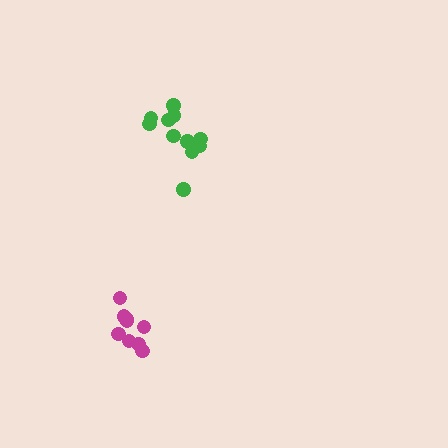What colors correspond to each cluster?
The clusters are colored: magenta, green.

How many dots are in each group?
Group 1: 9 dots, Group 2: 11 dots (20 total).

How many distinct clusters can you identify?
There are 2 distinct clusters.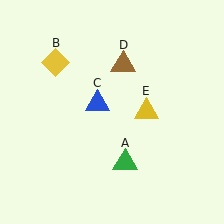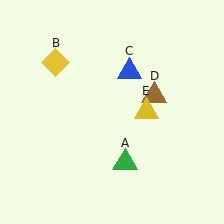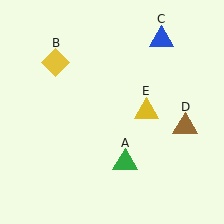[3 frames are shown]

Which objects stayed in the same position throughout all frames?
Green triangle (object A) and yellow diamond (object B) and yellow triangle (object E) remained stationary.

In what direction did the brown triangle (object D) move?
The brown triangle (object D) moved down and to the right.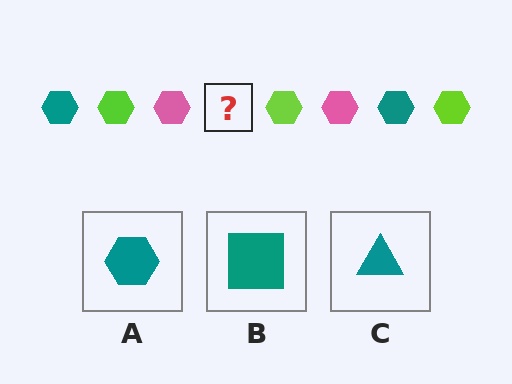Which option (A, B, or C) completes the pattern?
A.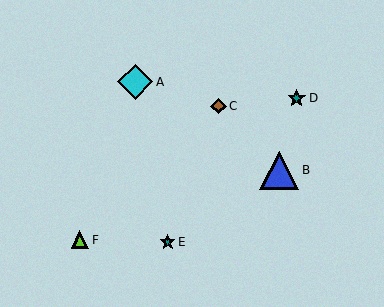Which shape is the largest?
The blue triangle (labeled B) is the largest.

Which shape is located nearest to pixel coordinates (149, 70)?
The cyan diamond (labeled A) at (135, 82) is nearest to that location.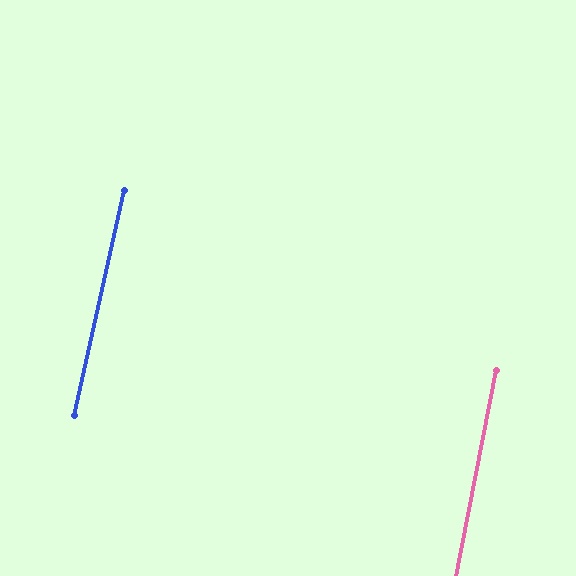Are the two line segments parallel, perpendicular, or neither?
Parallel — their directions differ by only 1.3°.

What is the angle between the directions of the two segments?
Approximately 1 degree.